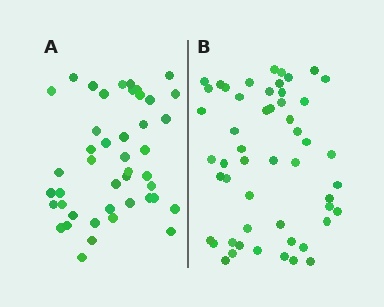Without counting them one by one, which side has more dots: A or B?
Region B (the right region) has more dots.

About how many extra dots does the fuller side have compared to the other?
Region B has roughly 8 or so more dots than region A.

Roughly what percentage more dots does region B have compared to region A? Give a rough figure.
About 20% more.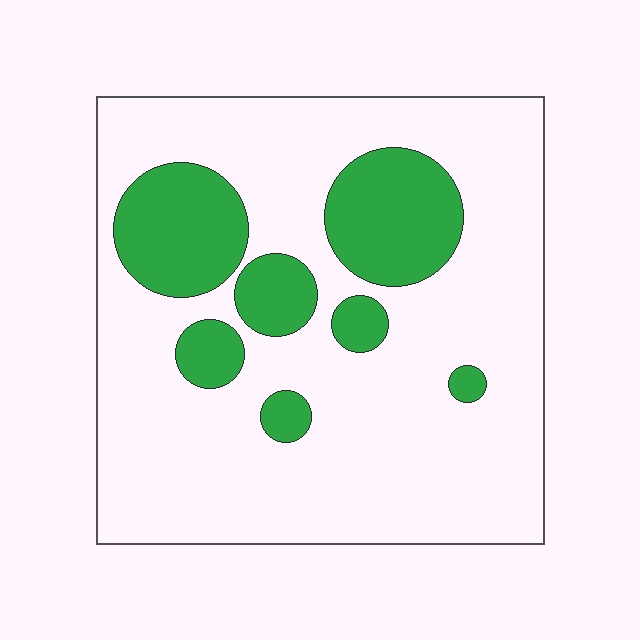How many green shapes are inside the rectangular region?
7.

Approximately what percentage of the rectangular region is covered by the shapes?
Approximately 20%.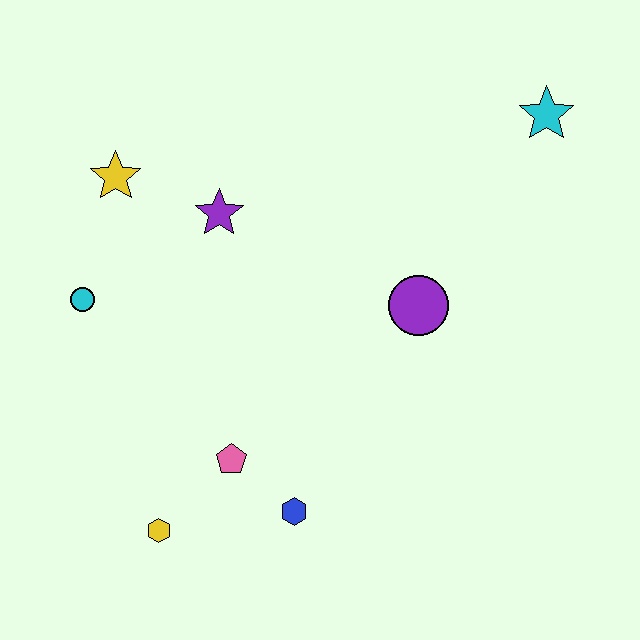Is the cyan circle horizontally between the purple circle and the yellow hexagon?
No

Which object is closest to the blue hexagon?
The pink pentagon is closest to the blue hexagon.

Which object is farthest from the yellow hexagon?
The cyan star is farthest from the yellow hexagon.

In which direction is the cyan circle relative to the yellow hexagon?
The cyan circle is above the yellow hexagon.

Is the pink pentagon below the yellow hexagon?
No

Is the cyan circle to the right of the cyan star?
No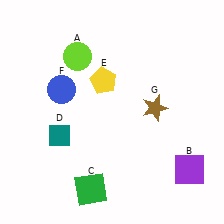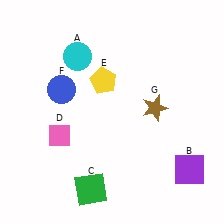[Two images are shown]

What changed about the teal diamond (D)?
In Image 1, D is teal. In Image 2, it changed to pink.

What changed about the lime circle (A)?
In Image 1, A is lime. In Image 2, it changed to cyan.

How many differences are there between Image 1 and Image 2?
There are 2 differences between the two images.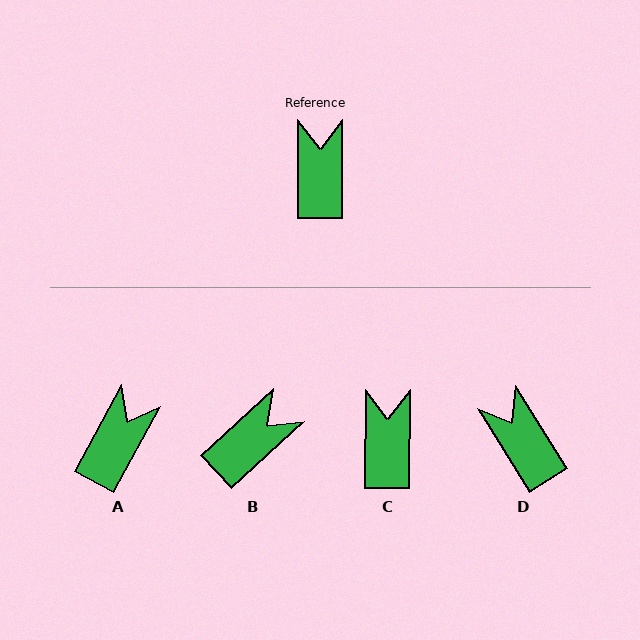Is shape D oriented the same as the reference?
No, it is off by about 32 degrees.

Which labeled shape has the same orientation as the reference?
C.